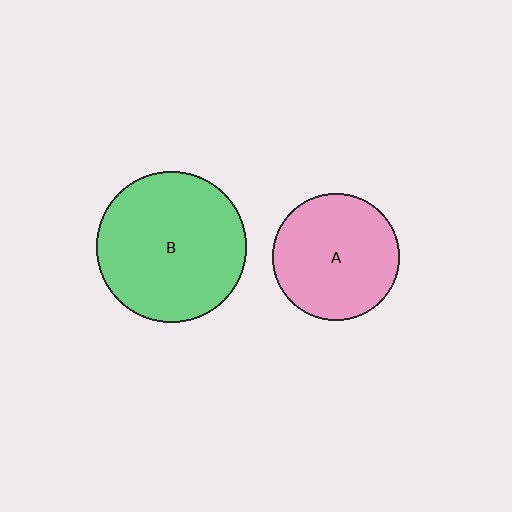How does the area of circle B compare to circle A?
Approximately 1.4 times.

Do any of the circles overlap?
No, none of the circles overlap.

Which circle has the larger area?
Circle B (green).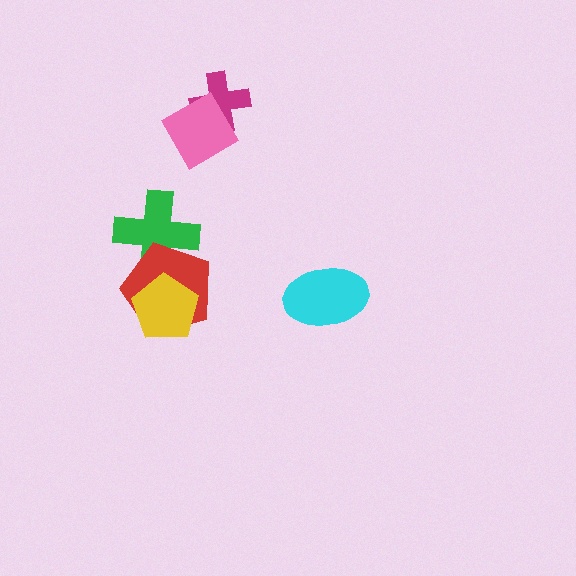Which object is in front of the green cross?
The red pentagon is in front of the green cross.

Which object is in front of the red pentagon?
The yellow pentagon is in front of the red pentagon.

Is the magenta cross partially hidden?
Yes, it is partially covered by another shape.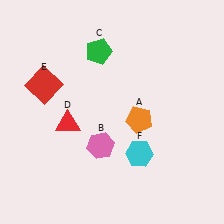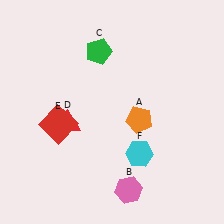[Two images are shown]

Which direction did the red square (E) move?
The red square (E) moved down.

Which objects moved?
The objects that moved are: the pink hexagon (B), the red square (E).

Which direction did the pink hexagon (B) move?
The pink hexagon (B) moved down.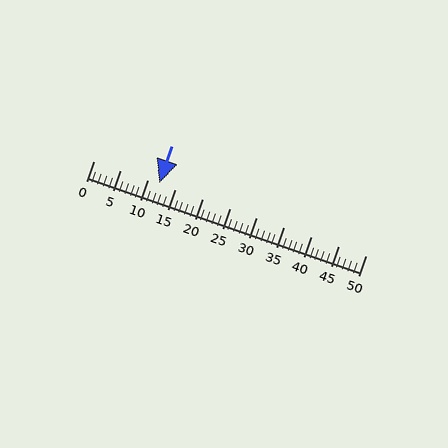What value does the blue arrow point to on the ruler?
The blue arrow points to approximately 12.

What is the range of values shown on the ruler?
The ruler shows values from 0 to 50.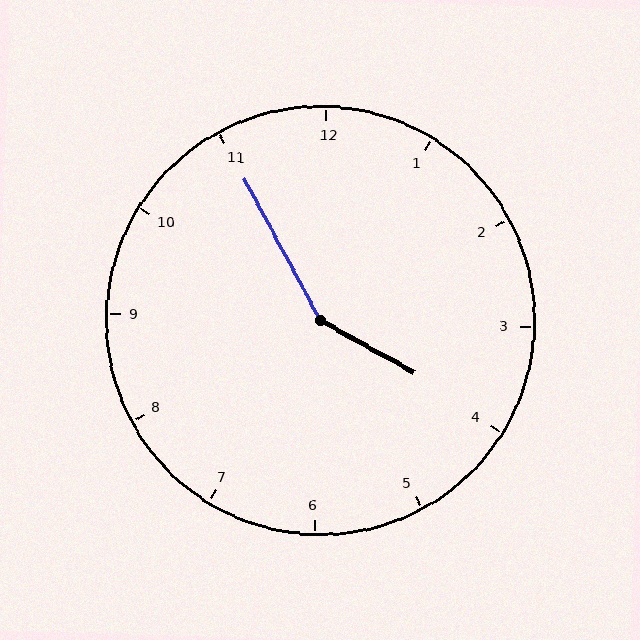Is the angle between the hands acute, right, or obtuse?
It is obtuse.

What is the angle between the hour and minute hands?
Approximately 148 degrees.